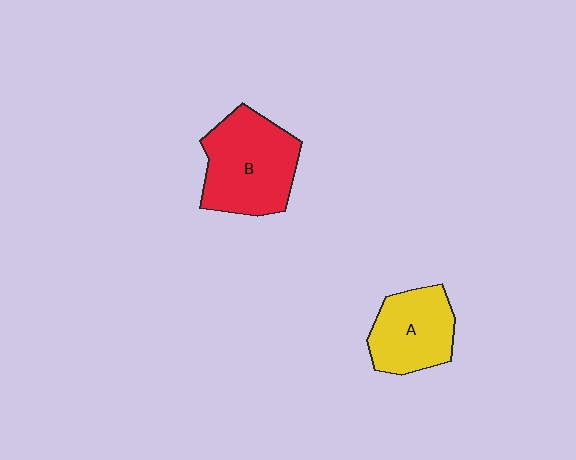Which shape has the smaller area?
Shape A (yellow).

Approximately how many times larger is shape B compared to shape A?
Approximately 1.4 times.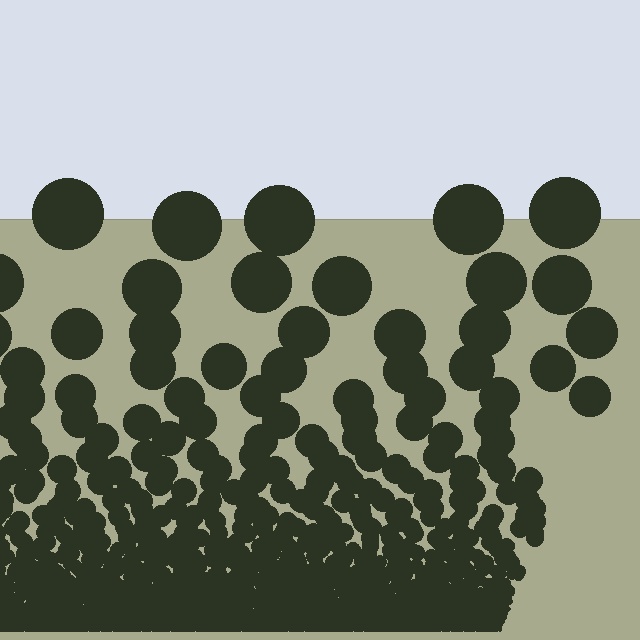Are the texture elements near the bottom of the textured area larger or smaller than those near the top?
Smaller. The gradient is inverted — elements near the bottom are smaller and denser.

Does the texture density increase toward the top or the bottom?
Density increases toward the bottom.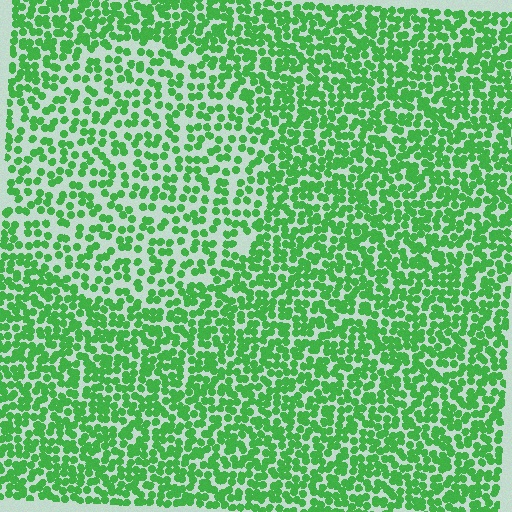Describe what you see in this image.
The image contains small green elements arranged at two different densities. A circle-shaped region is visible where the elements are less densely packed than the surrounding area.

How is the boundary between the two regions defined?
The boundary is defined by a change in element density (approximately 1.7x ratio). All elements are the same color, size, and shape.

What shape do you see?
I see a circle.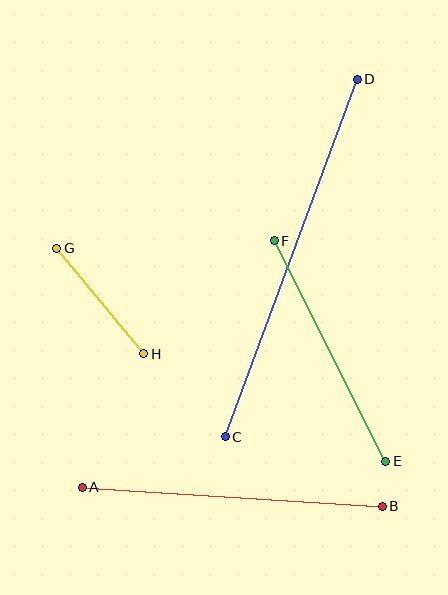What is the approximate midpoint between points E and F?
The midpoint is at approximately (330, 351) pixels.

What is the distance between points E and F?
The distance is approximately 247 pixels.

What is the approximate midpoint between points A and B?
The midpoint is at approximately (232, 497) pixels.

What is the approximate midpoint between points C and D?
The midpoint is at approximately (291, 258) pixels.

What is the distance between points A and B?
The distance is approximately 301 pixels.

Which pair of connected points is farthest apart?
Points C and D are farthest apart.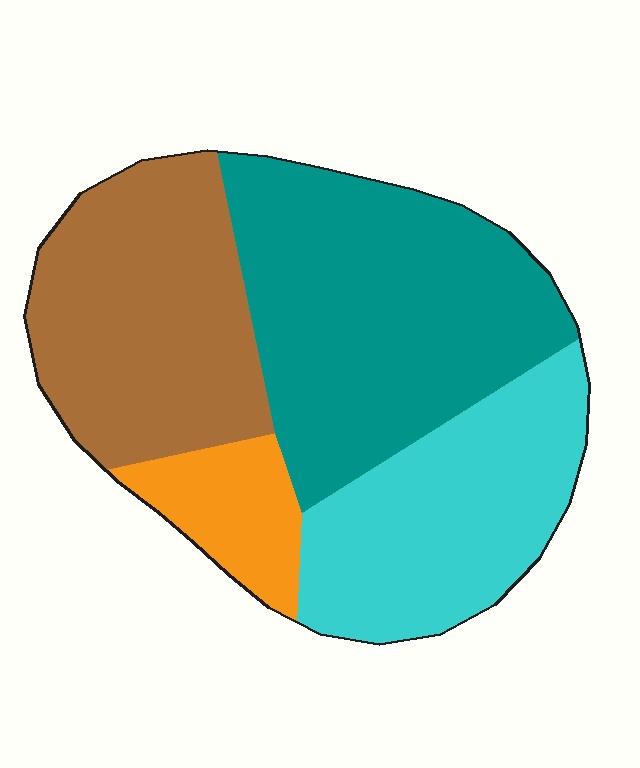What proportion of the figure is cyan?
Cyan covers roughly 25% of the figure.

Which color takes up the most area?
Teal, at roughly 35%.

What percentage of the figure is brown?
Brown takes up about one quarter (1/4) of the figure.